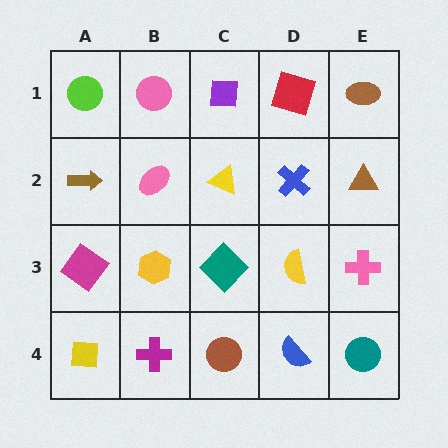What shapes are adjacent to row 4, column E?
A pink cross (row 3, column E), a blue semicircle (row 4, column D).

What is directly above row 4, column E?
A pink cross.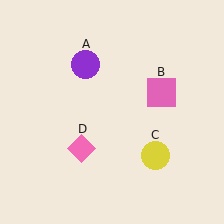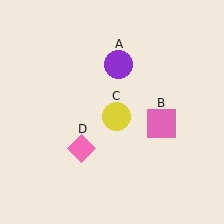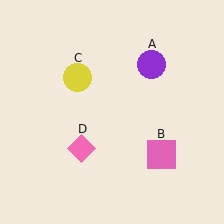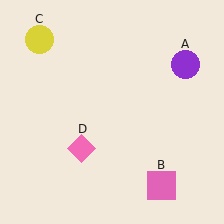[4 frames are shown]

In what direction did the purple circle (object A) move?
The purple circle (object A) moved right.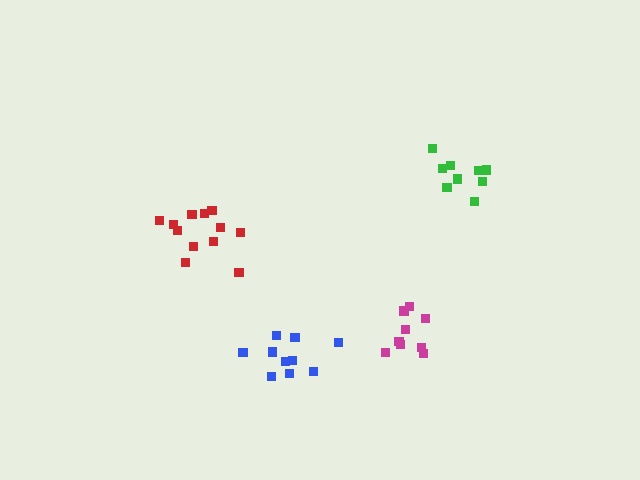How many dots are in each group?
Group 1: 12 dots, Group 2: 9 dots, Group 3: 10 dots, Group 4: 10 dots (41 total).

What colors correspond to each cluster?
The clusters are colored: red, green, blue, magenta.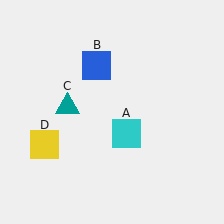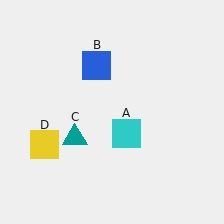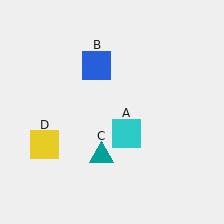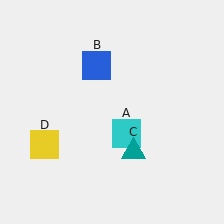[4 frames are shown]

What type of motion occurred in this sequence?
The teal triangle (object C) rotated counterclockwise around the center of the scene.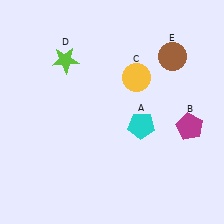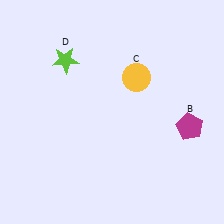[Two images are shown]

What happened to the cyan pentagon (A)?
The cyan pentagon (A) was removed in Image 2. It was in the bottom-right area of Image 1.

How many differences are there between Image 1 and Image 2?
There are 2 differences between the two images.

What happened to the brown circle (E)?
The brown circle (E) was removed in Image 2. It was in the top-right area of Image 1.